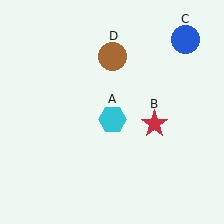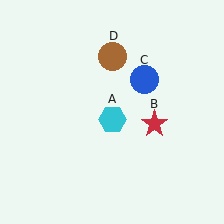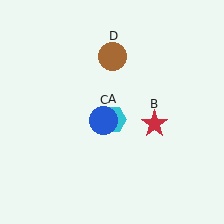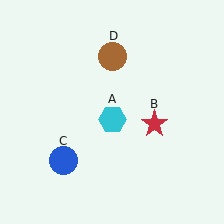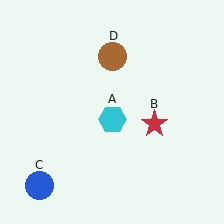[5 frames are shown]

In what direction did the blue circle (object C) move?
The blue circle (object C) moved down and to the left.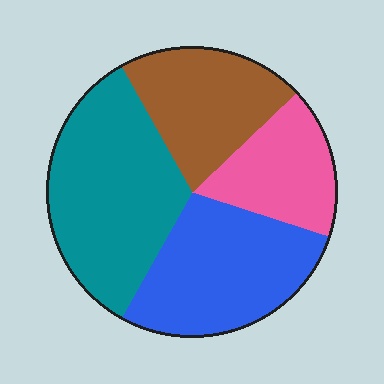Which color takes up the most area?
Teal, at roughly 35%.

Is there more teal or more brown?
Teal.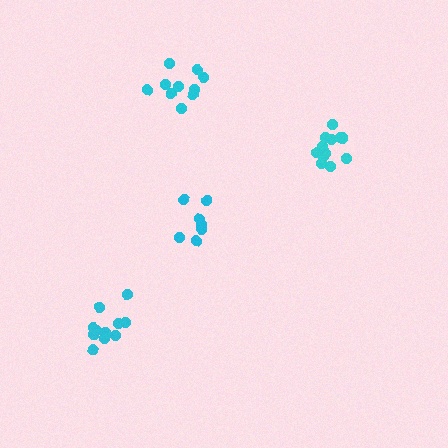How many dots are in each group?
Group 1: 11 dots, Group 2: 7 dots, Group 3: 13 dots, Group 4: 10 dots (41 total).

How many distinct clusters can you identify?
There are 4 distinct clusters.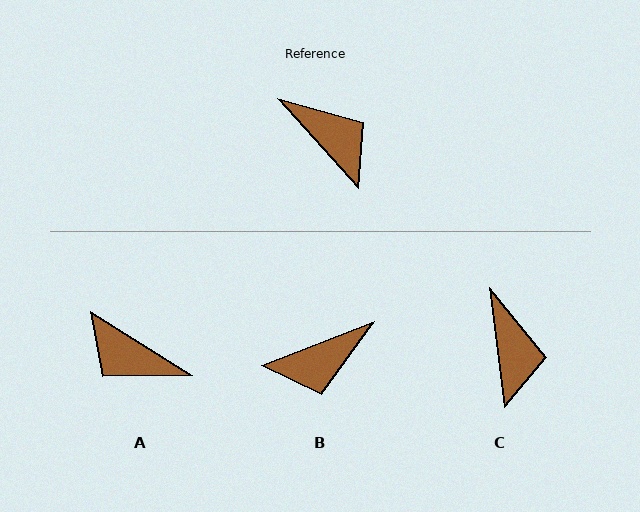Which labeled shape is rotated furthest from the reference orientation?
A, about 164 degrees away.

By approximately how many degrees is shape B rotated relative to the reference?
Approximately 111 degrees clockwise.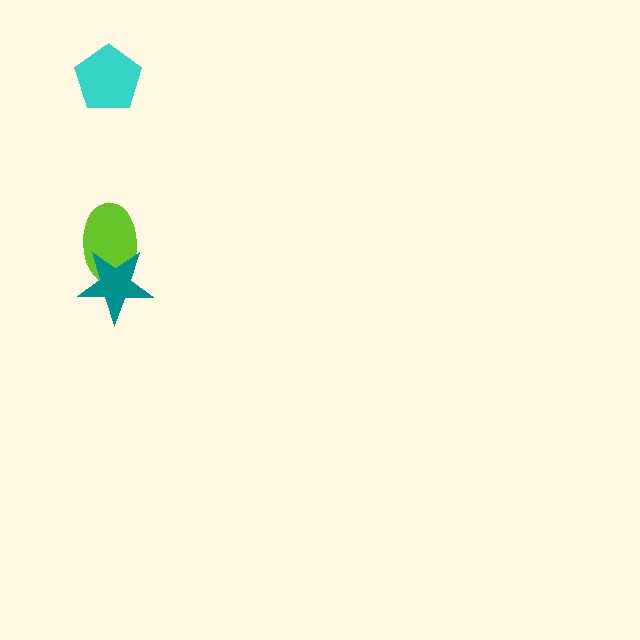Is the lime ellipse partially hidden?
Yes, it is partially covered by another shape.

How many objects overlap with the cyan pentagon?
0 objects overlap with the cyan pentagon.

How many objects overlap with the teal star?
1 object overlaps with the teal star.